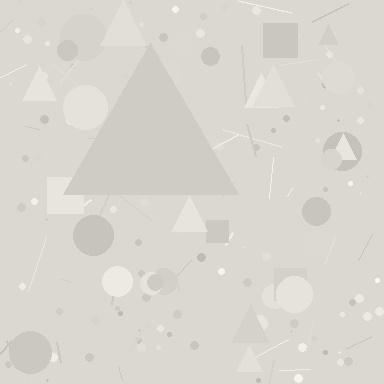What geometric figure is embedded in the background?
A triangle is embedded in the background.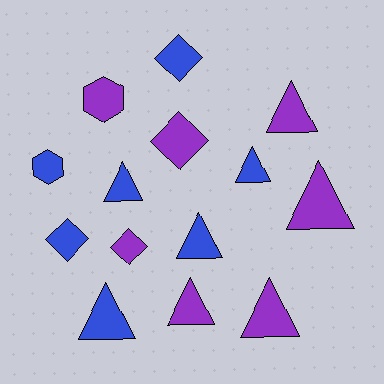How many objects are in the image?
There are 14 objects.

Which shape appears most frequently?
Triangle, with 8 objects.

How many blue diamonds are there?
There are 2 blue diamonds.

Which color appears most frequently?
Blue, with 7 objects.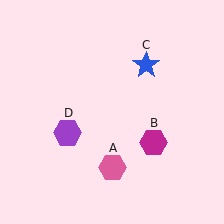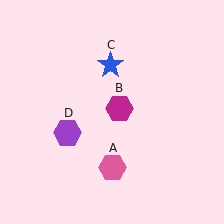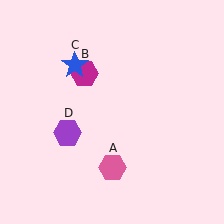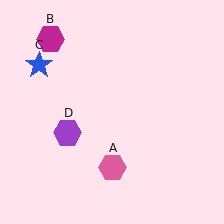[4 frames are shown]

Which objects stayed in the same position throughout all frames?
Pink hexagon (object A) and purple hexagon (object D) remained stationary.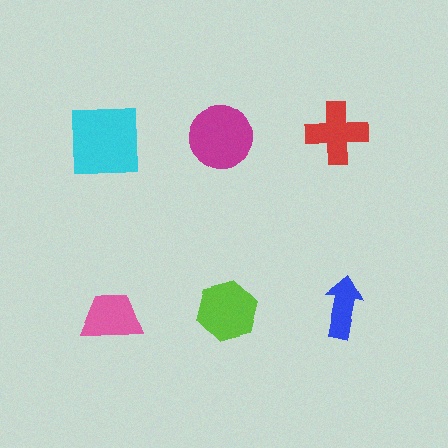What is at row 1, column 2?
A magenta circle.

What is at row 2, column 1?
A pink trapezoid.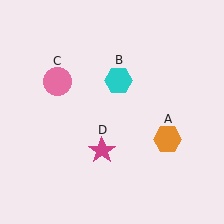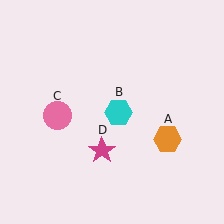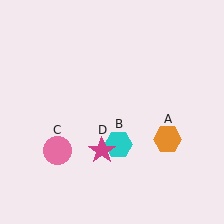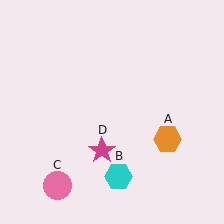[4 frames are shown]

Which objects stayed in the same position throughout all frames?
Orange hexagon (object A) and magenta star (object D) remained stationary.